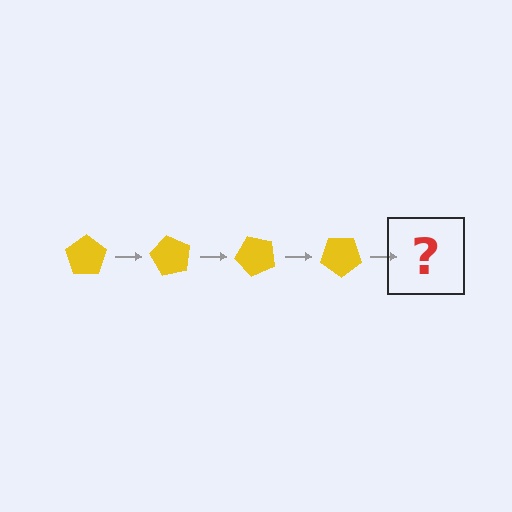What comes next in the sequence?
The next element should be a yellow pentagon rotated 240 degrees.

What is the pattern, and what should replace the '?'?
The pattern is that the pentagon rotates 60 degrees each step. The '?' should be a yellow pentagon rotated 240 degrees.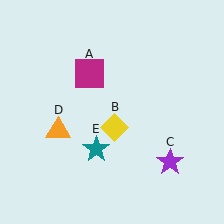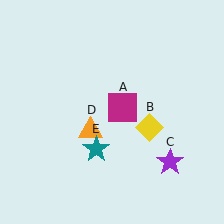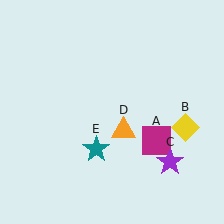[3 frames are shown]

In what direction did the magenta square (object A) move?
The magenta square (object A) moved down and to the right.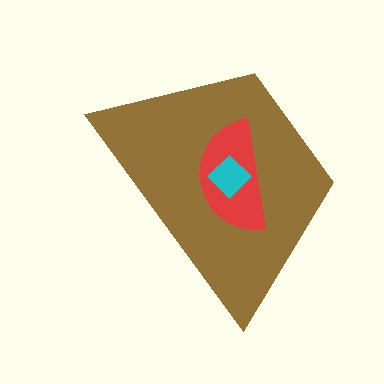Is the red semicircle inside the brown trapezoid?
Yes.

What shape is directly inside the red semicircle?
The cyan diamond.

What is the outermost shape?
The brown trapezoid.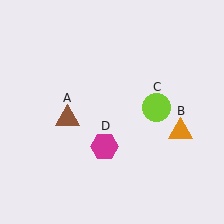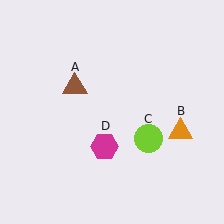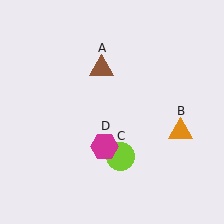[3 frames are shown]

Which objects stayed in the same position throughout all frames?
Orange triangle (object B) and magenta hexagon (object D) remained stationary.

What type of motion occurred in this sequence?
The brown triangle (object A), lime circle (object C) rotated clockwise around the center of the scene.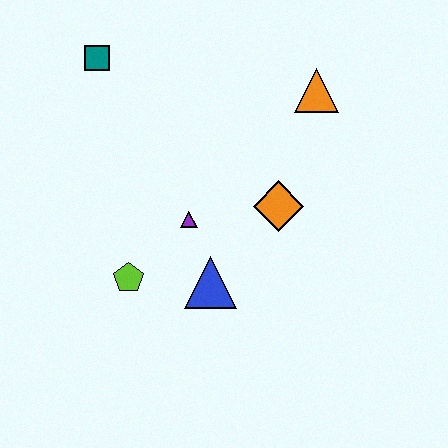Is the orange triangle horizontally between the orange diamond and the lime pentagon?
No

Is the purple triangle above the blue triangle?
Yes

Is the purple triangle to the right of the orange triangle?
No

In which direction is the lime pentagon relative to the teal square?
The lime pentagon is below the teal square.